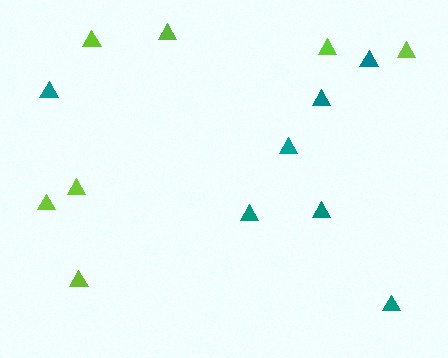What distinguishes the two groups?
There are 2 groups: one group of lime triangles (7) and one group of teal triangles (7).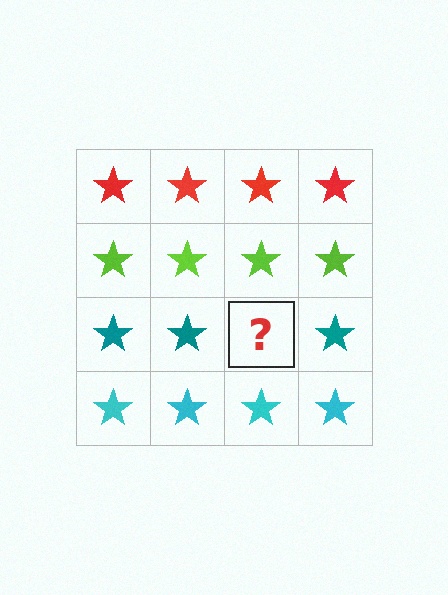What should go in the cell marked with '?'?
The missing cell should contain a teal star.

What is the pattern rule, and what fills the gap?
The rule is that each row has a consistent color. The gap should be filled with a teal star.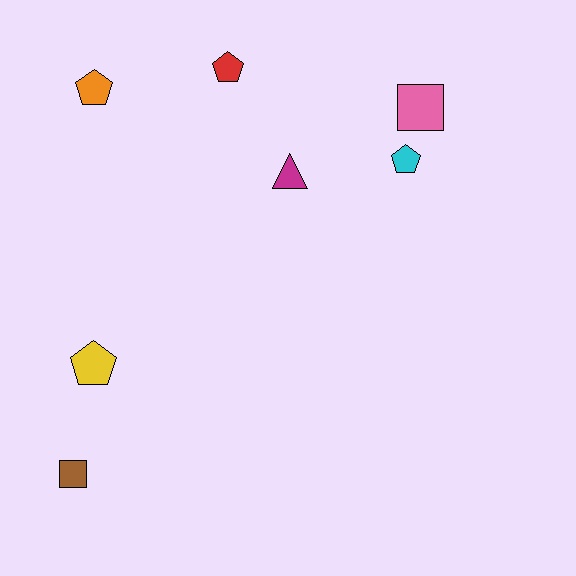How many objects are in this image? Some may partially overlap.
There are 7 objects.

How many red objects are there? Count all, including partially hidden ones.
There is 1 red object.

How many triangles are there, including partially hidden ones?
There is 1 triangle.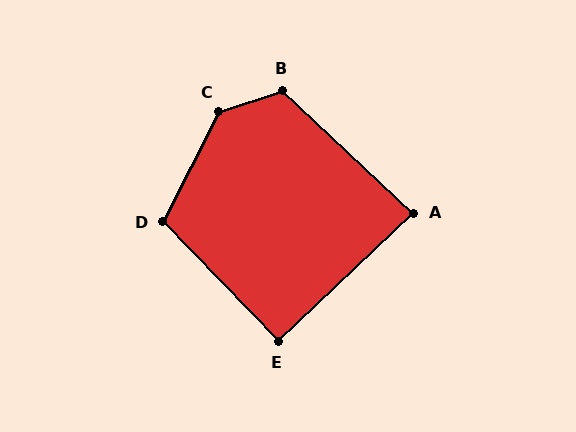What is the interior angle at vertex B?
Approximately 119 degrees (obtuse).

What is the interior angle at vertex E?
Approximately 91 degrees (approximately right).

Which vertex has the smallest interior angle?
A, at approximately 87 degrees.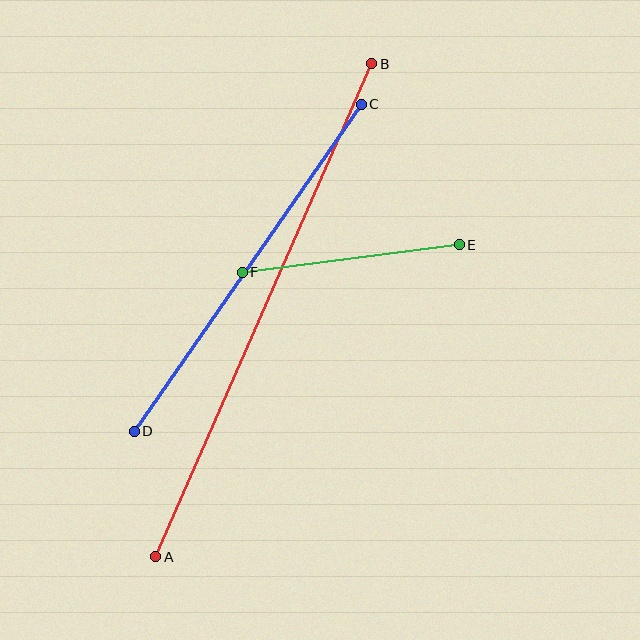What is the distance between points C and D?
The distance is approximately 398 pixels.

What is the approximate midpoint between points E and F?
The midpoint is at approximately (351, 259) pixels.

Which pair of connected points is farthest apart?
Points A and B are farthest apart.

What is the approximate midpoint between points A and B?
The midpoint is at approximately (264, 310) pixels.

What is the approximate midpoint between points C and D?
The midpoint is at approximately (248, 268) pixels.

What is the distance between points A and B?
The distance is approximately 538 pixels.